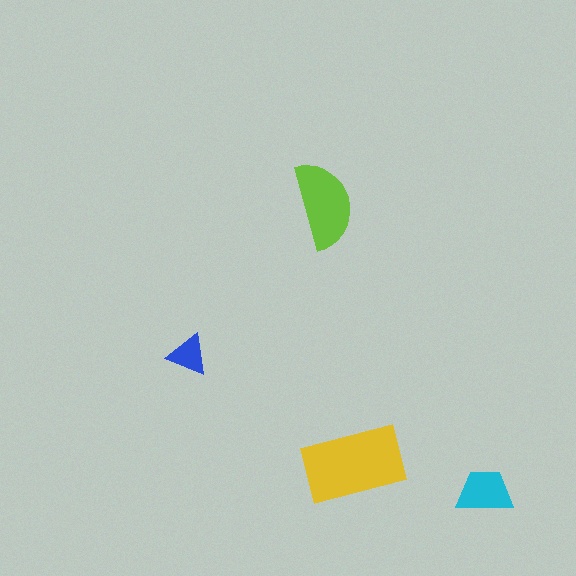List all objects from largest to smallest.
The yellow rectangle, the lime semicircle, the cyan trapezoid, the blue triangle.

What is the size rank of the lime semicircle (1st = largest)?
2nd.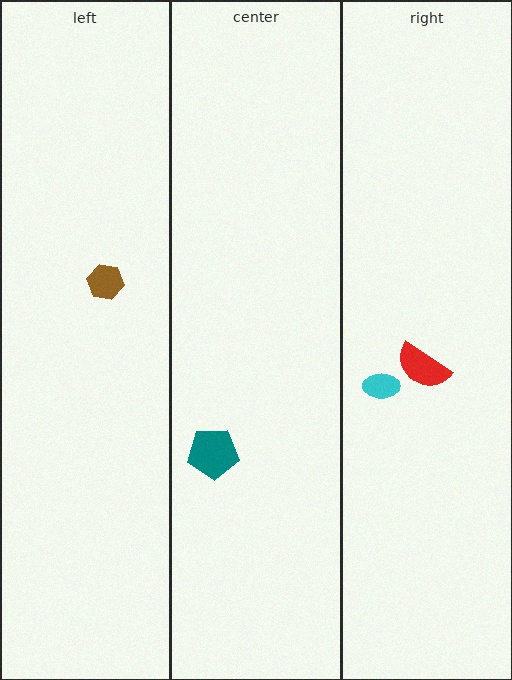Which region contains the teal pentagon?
The center region.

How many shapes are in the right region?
2.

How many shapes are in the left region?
1.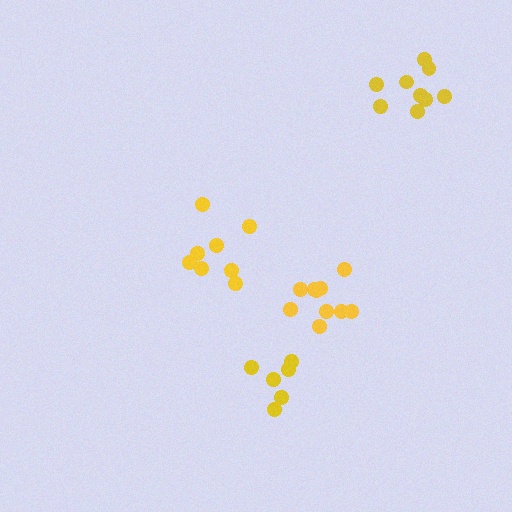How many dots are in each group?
Group 1: 6 dots, Group 2: 8 dots, Group 3: 9 dots, Group 4: 10 dots (33 total).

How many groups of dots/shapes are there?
There are 4 groups.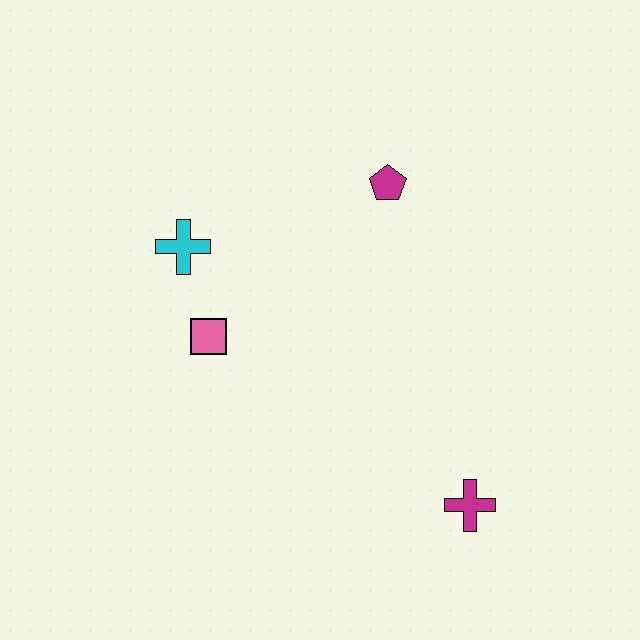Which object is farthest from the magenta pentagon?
The magenta cross is farthest from the magenta pentagon.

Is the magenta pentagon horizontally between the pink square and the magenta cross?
Yes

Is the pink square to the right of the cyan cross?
Yes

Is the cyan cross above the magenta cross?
Yes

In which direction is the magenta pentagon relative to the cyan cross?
The magenta pentagon is to the right of the cyan cross.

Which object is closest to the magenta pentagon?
The cyan cross is closest to the magenta pentagon.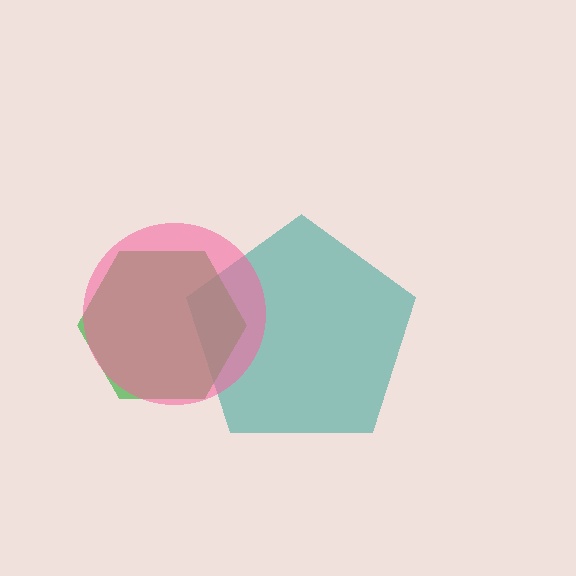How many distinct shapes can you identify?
There are 3 distinct shapes: a teal pentagon, a green hexagon, a pink circle.